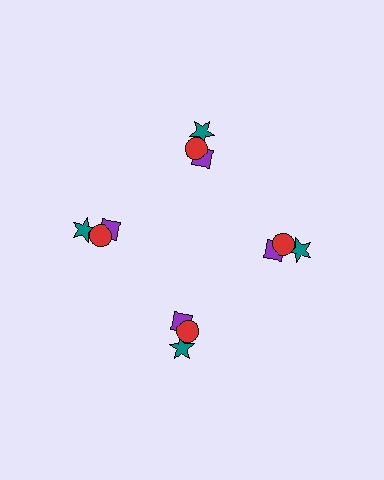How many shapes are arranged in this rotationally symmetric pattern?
There are 12 shapes, arranged in 4 groups of 3.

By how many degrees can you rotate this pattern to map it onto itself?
The pattern maps onto itself every 90 degrees of rotation.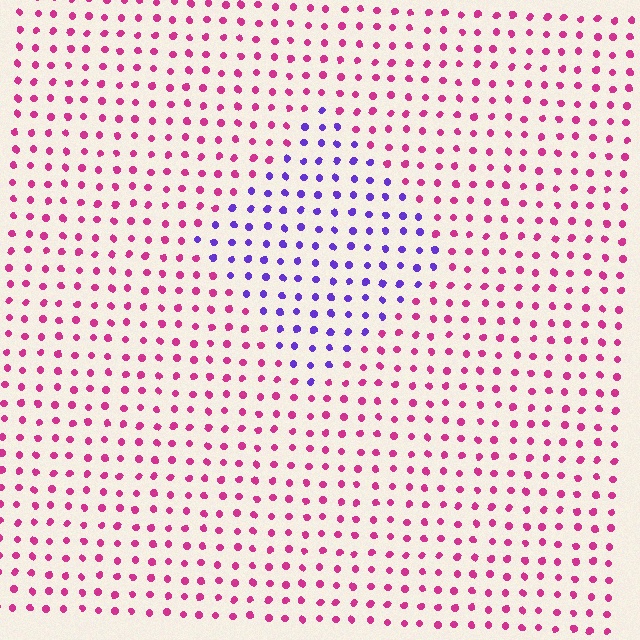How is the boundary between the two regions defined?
The boundary is defined purely by a slight shift in hue (about 65 degrees). Spacing, size, and orientation are identical on both sides.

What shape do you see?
I see a diamond.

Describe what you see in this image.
The image is filled with small magenta elements in a uniform arrangement. A diamond-shaped region is visible where the elements are tinted to a slightly different hue, forming a subtle color boundary.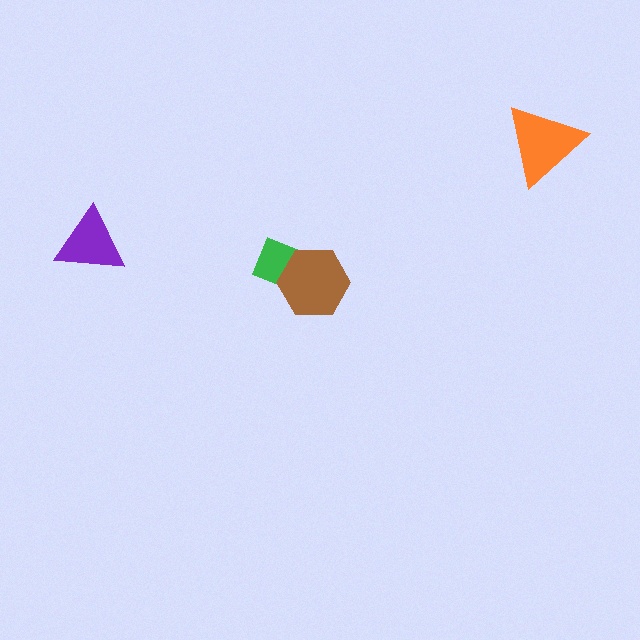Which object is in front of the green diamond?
The brown hexagon is in front of the green diamond.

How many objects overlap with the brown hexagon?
1 object overlaps with the brown hexagon.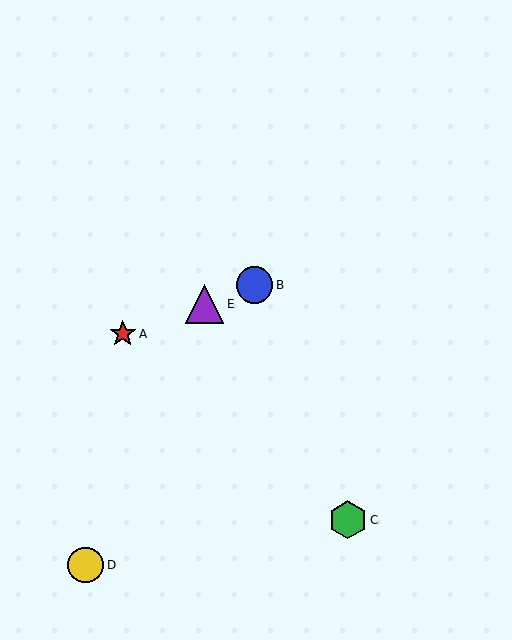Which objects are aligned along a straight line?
Objects A, B, E are aligned along a straight line.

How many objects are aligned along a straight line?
3 objects (A, B, E) are aligned along a straight line.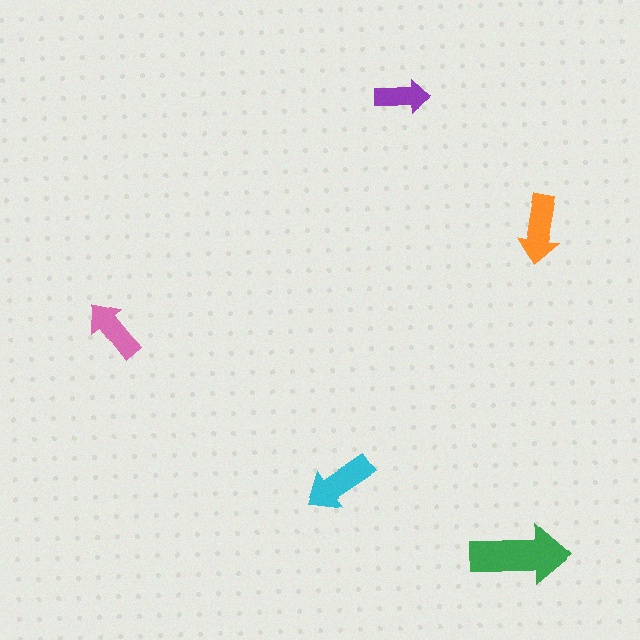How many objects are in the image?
There are 5 objects in the image.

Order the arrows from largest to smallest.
the green one, the cyan one, the orange one, the pink one, the purple one.